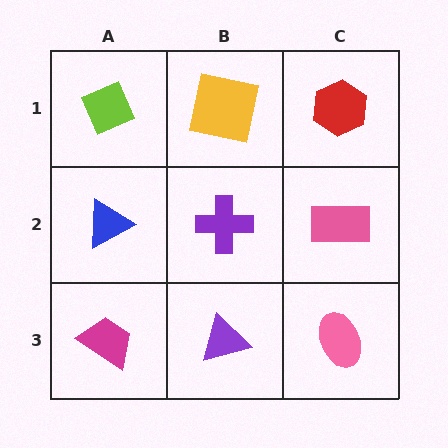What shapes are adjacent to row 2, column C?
A red hexagon (row 1, column C), a pink ellipse (row 3, column C), a purple cross (row 2, column B).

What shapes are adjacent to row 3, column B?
A purple cross (row 2, column B), a magenta trapezoid (row 3, column A), a pink ellipse (row 3, column C).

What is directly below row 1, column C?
A pink rectangle.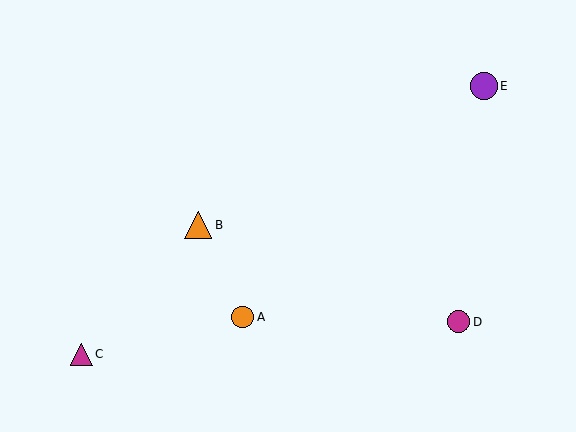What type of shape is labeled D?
Shape D is a magenta circle.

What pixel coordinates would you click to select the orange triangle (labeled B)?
Click at (198, 225) to select the orange triangle B.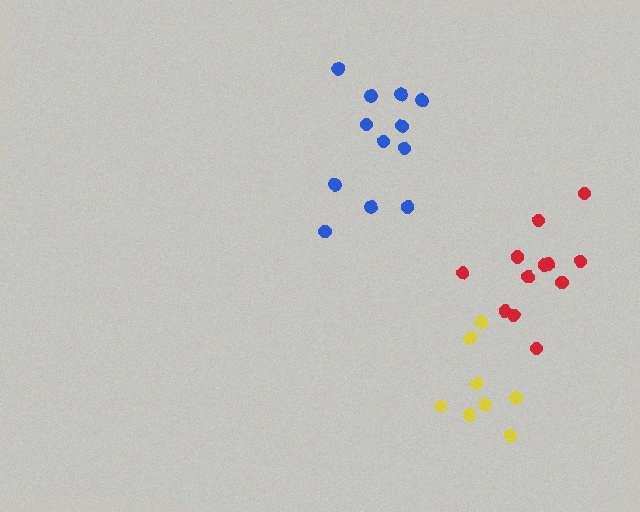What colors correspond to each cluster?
The clusters are colored: red, blue, yellow.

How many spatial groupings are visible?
There are 3 spatial groupings.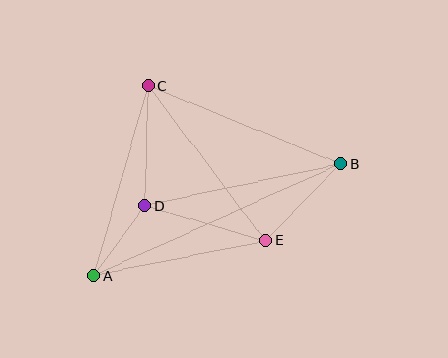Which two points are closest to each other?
Points A and D are closest to each other.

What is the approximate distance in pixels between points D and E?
The distance between D and E is approximately 126 pixels.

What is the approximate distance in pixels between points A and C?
The distance between A and C is approximately 197 pixels.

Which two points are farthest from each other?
Points A and B are farthest from each other.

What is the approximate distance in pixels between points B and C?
The distance between B and C is approximately 208 pixels.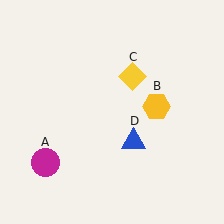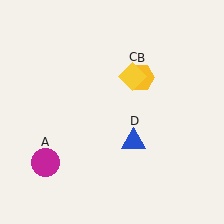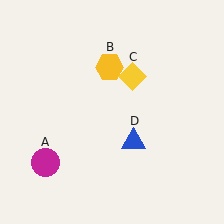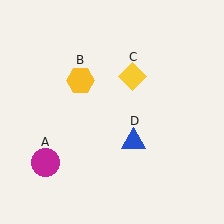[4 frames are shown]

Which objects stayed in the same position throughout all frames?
Magenta circle (object A) and yellow diamond (object C) and blue triangle (object D) remained stationary.